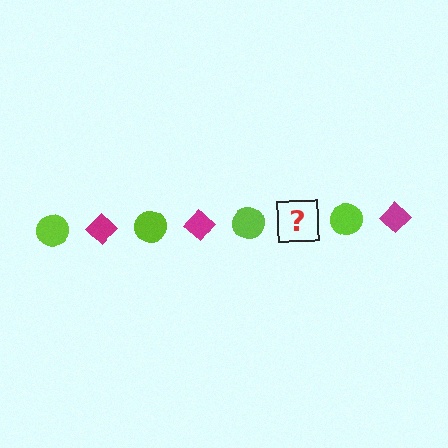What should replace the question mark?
The question mark should be replaced with a magenta diamond.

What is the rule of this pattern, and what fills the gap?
The rule is that the pattern alternates between lime circle and magenta diamond. The gap should be filled with a magenta diamond.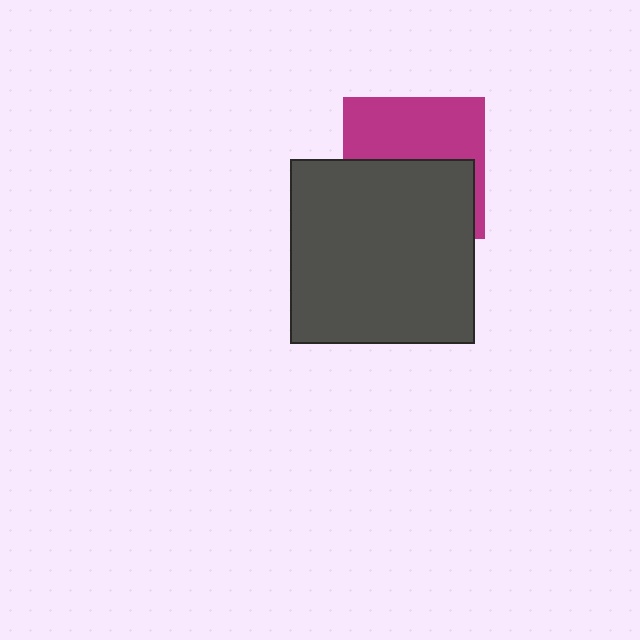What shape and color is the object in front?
The object in front is a dark gray square.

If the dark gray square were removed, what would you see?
You would see the complete magenta square.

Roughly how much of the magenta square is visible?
About half of it is visible (roughly 48%).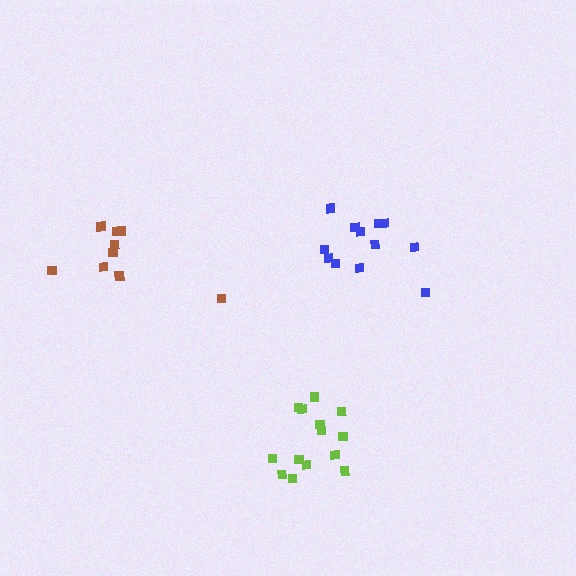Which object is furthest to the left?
The brown cluster is leftmost.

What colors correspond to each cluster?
The clusters are colored: blue, brown, lime.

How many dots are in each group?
Group 1: 13 dots, Group 2: 9 dots, Group 3: 14 dots (36 total).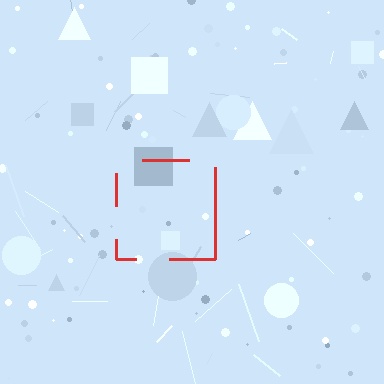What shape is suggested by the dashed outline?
The dashed outline suggests a square.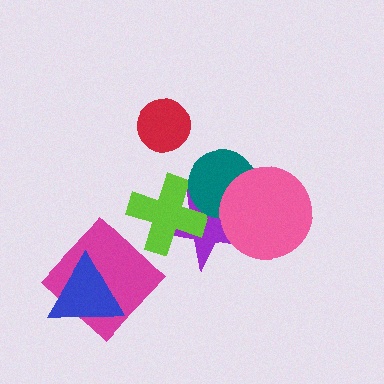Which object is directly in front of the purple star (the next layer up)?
The lime cross is directly in front of the purple star.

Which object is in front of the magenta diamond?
The blue triangle is in front of the magenta diamond.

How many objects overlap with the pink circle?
2 objects overlap with the pink circle.